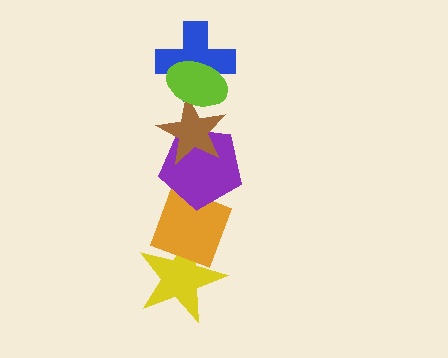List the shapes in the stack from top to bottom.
From top to bottom: the lime ellipse, the blue cross, the brown star, the purple pentagon, the orange diamond, the yellow star.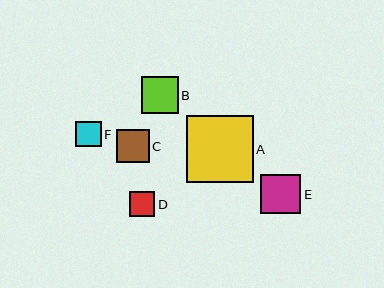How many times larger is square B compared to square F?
Square B is approximately 1.4 times the size of square F.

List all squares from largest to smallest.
From largest to smallest: A, E, B, C, F, D.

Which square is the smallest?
Square D is the smallest with a size of approximately 25 pixels.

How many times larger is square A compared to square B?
Square A is approximately 1.8 times the size of square B.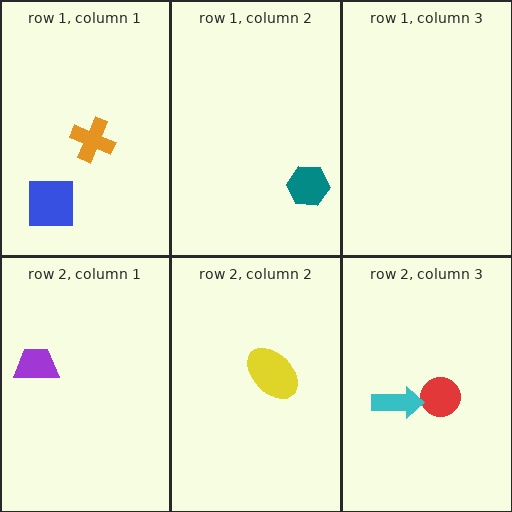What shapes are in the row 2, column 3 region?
The red circle, the cyan arrow.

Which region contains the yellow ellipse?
The row 2, column 2 region.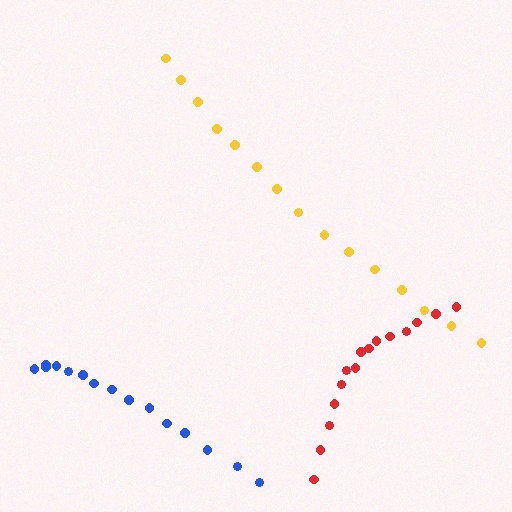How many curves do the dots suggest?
There are 3 distinct paths.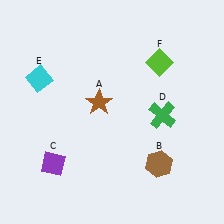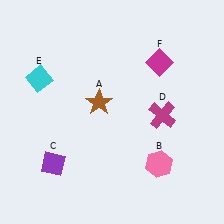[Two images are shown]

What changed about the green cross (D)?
In Image 1, D is green. In Image 2, it changed to magenta.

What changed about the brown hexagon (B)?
In Image 1, B is brown. In Image 2, it changed to pink.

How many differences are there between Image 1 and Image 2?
There are 3 differences between the two images.